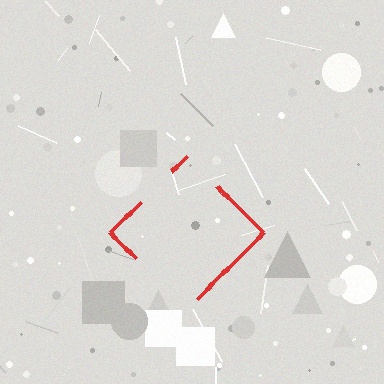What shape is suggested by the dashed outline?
The dashed outline suggests a diamond.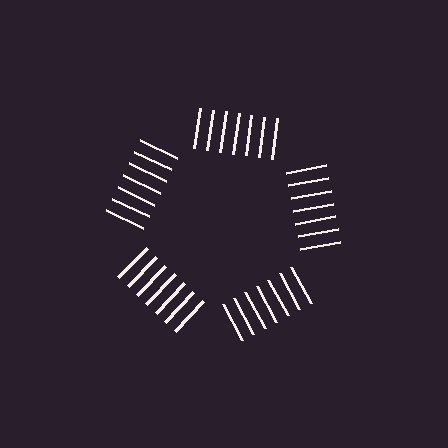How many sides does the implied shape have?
5 sides — the line-ends trace a pentagon.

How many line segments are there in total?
35 — 7 along each of the 5 edges.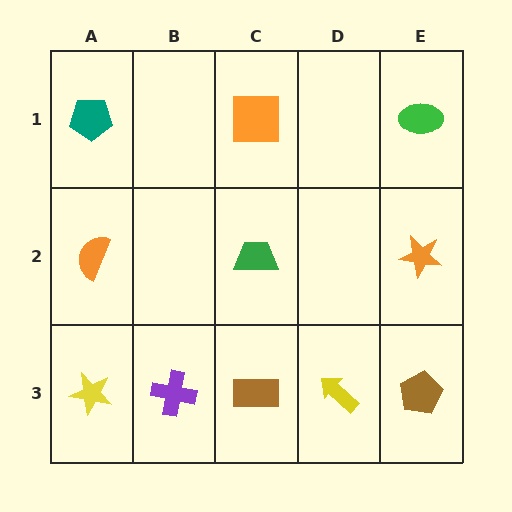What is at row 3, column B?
A purple cross.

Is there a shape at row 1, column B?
No, that cell is empty.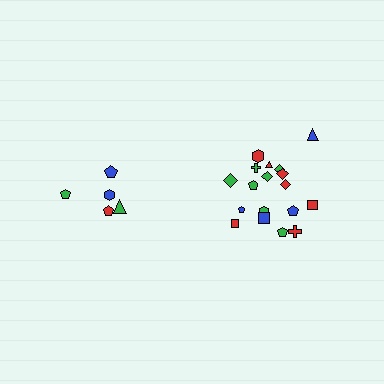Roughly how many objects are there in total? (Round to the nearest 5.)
Roughly 25 objects in total.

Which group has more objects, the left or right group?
The right group.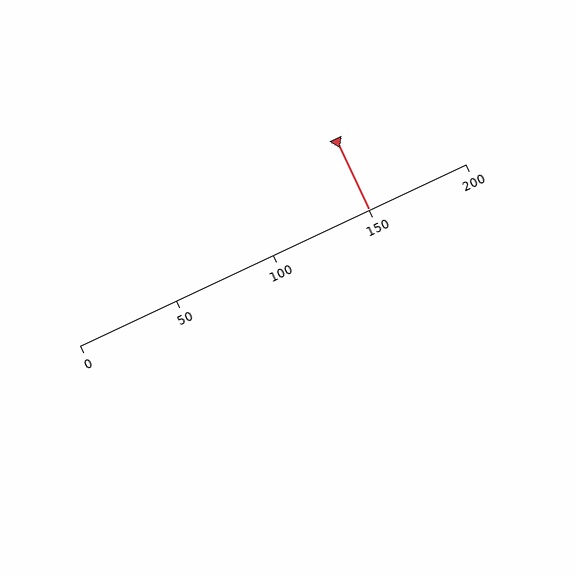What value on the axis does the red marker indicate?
The marker indicates approximately 150.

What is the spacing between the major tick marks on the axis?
The major ticks are spaced 50 apart.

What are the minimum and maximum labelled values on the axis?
The axis runs from 0 to 200.